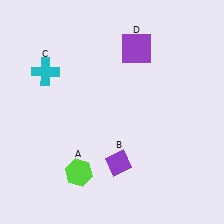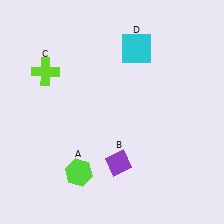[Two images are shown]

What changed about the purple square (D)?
In Image 1, D is purple. In Image 2, it changed to cyan.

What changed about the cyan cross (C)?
In Image 1, C is cyan. In Image 2, it changed to lime.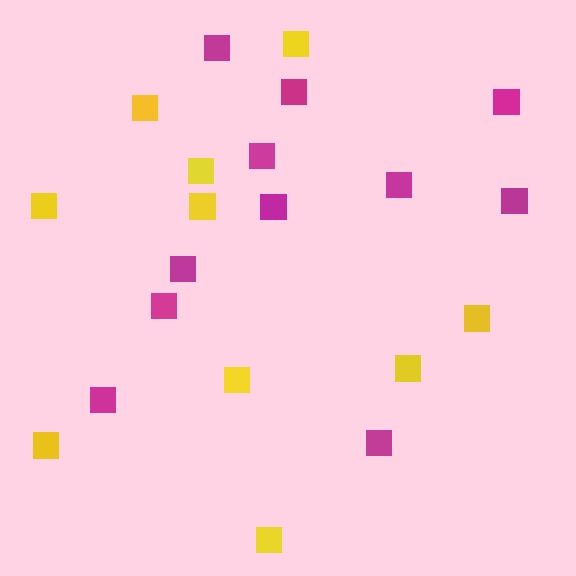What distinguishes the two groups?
There are 2 groups: one group of magenta squares (11) and one group of yellow squares (10).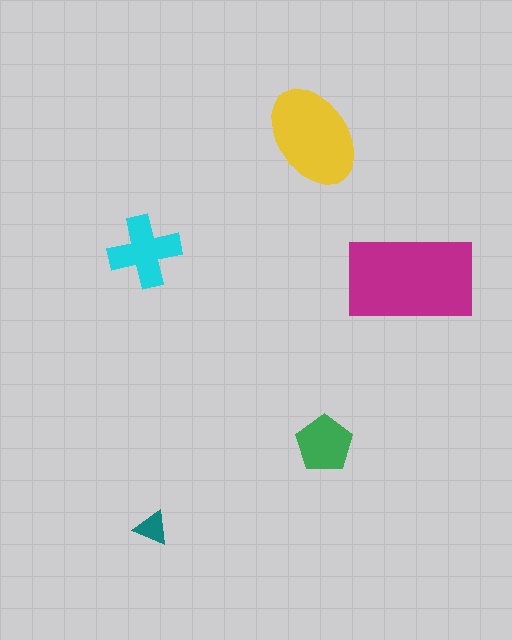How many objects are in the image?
There are 5 objects in the image.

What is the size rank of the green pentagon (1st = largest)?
4th.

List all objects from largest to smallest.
The magenta rectangle, the yellow ellipse, the cyan cross, the green pentagon, the teal triangle.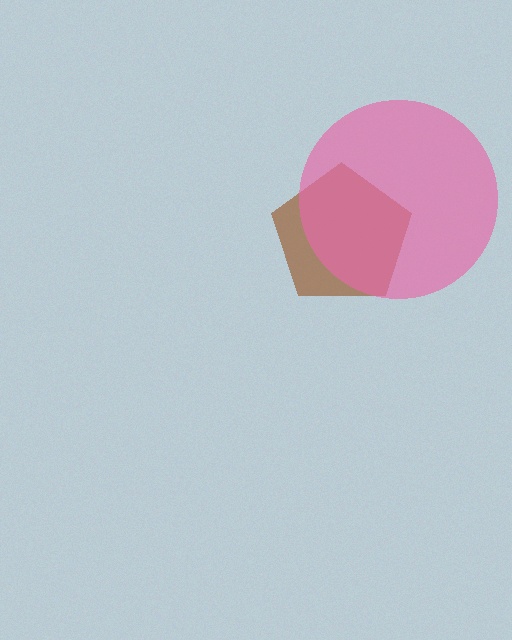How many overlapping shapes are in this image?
There are 2 overlapping shapes in the image.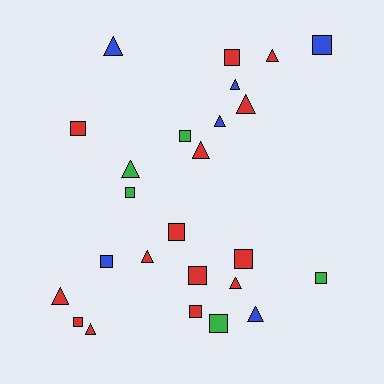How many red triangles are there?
There are 7 red triangles.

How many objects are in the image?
There are 25 objects.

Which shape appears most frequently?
Square, with 13 objects.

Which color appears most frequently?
Red, with 14 objects.